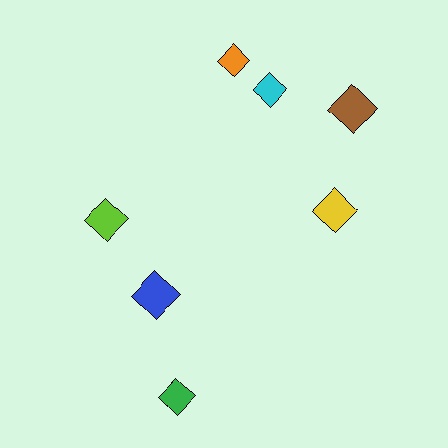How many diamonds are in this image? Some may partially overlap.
There are 7 diamonds.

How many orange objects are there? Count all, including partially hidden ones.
There is 1 orange object.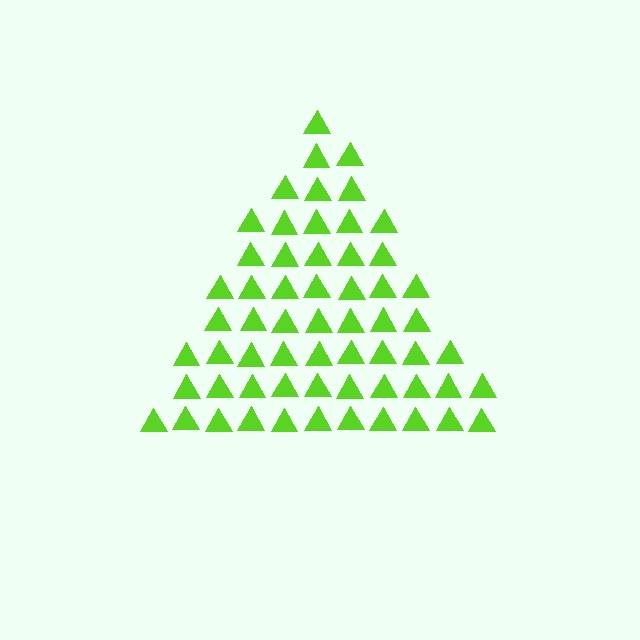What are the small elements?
The small elements are triangles.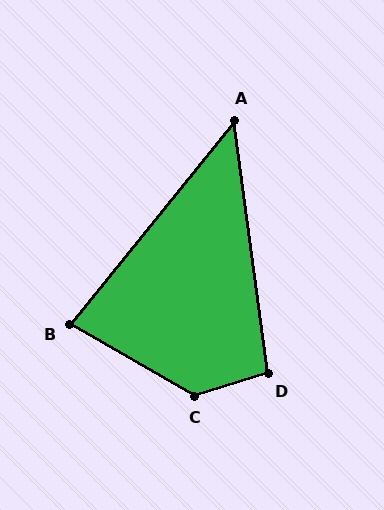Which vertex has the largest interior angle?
C, at approximately 133 degrees.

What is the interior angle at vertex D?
Approximately 99 degrees (obtuse).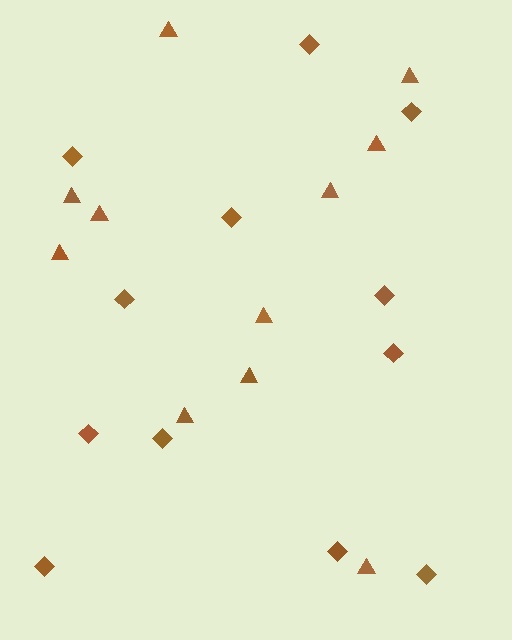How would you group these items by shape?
There are 2 groups: one group of diamonds (12) and one group of triangles (11).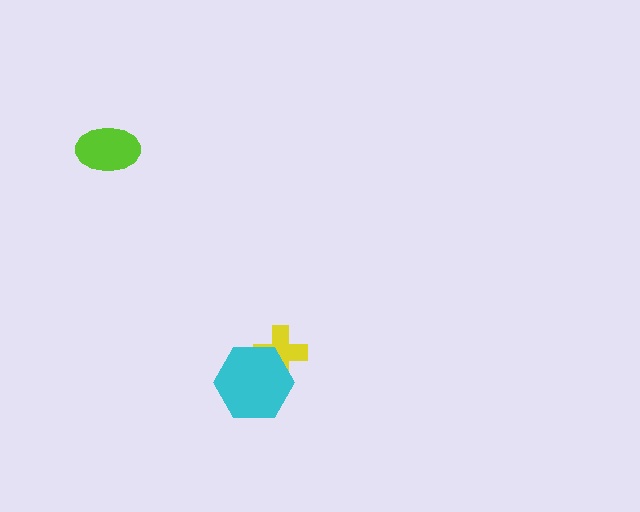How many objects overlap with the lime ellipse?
0 objects overlap with the lime ellipse.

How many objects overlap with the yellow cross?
1 object overlaps with the yellow cross.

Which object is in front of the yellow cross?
The cyan hexagon is in front of the yellow cross.